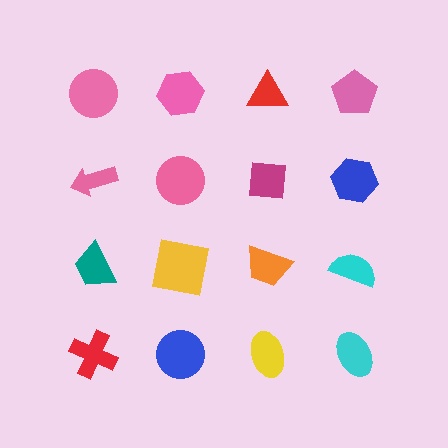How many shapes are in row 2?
4 shapes.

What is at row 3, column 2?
A yellow square.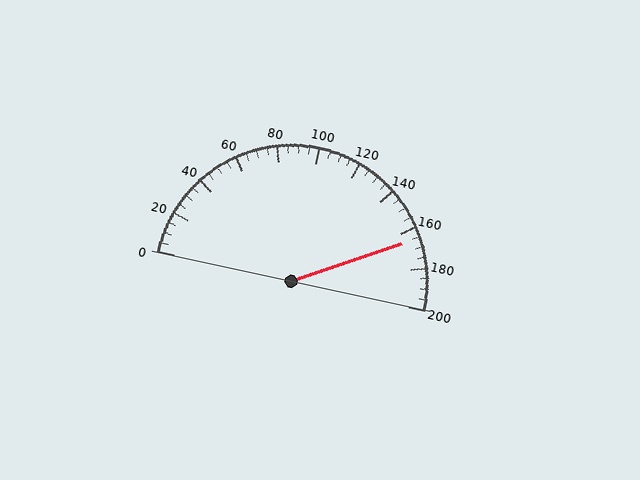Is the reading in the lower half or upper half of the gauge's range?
The reading is in the upper half of the range (0 to 200).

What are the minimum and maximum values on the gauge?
The gauge ranges from 0 to 200.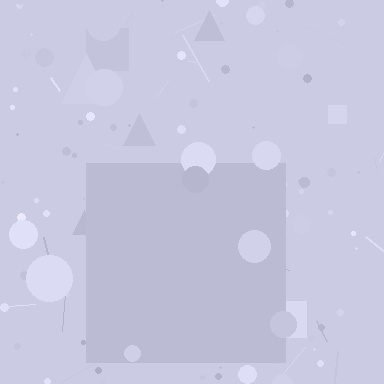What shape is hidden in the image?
A square is hidden in the image.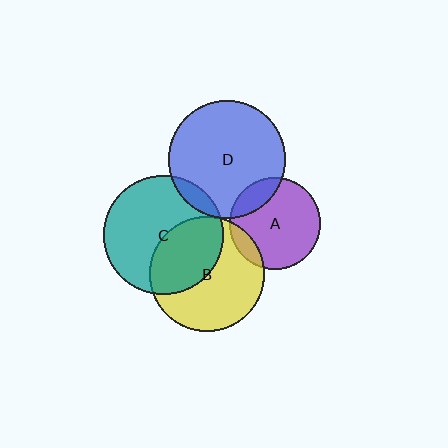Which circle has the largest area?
Circle C (teal).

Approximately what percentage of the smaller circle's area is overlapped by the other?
Approximately 10%.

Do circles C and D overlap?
Yes.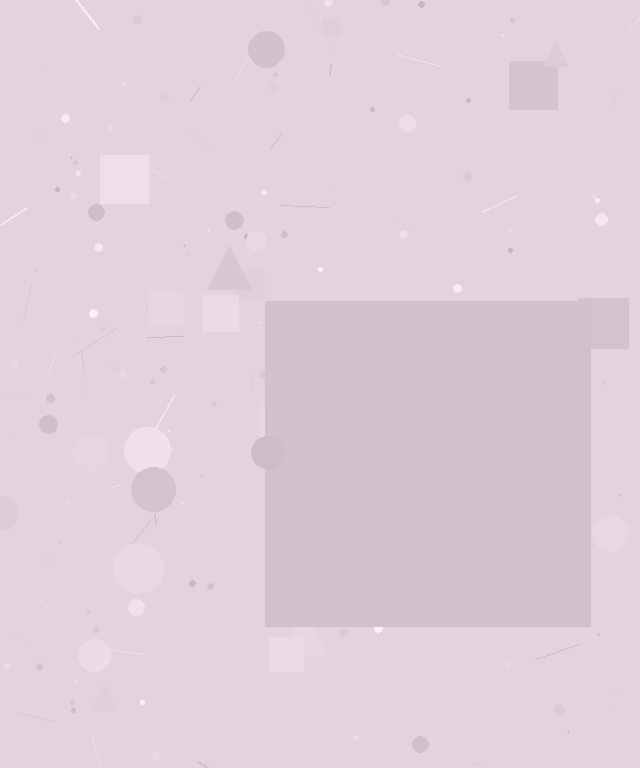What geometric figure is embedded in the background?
A square is embedded in the background.